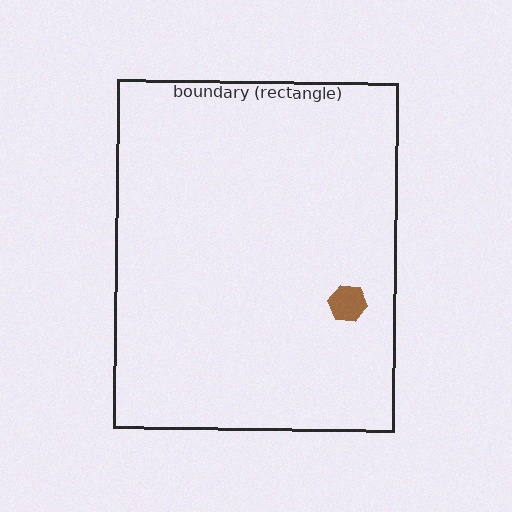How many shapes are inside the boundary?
1 inside, 0 outside.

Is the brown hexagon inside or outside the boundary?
Inside.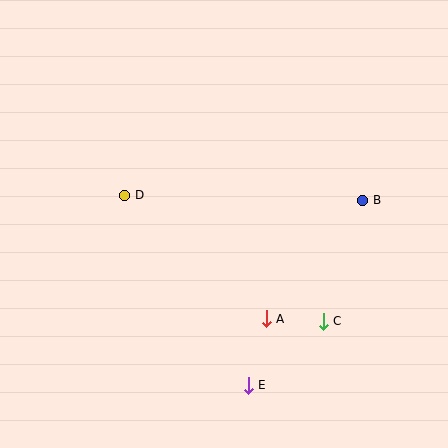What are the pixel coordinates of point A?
Point A is at (266, 319).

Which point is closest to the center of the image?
Point D at (125, 195) is closest to the center.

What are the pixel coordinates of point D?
Point D is at (125, 195).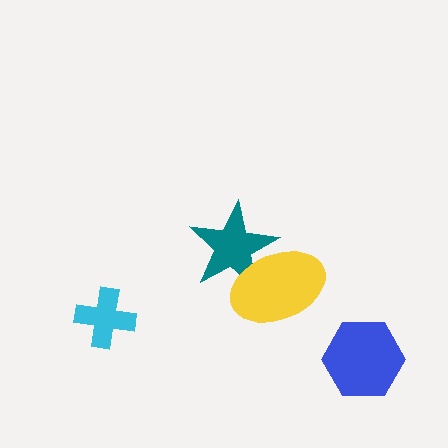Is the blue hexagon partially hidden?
No, no other shape covers it.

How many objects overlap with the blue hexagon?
0 objects overlap with the blue hexagon.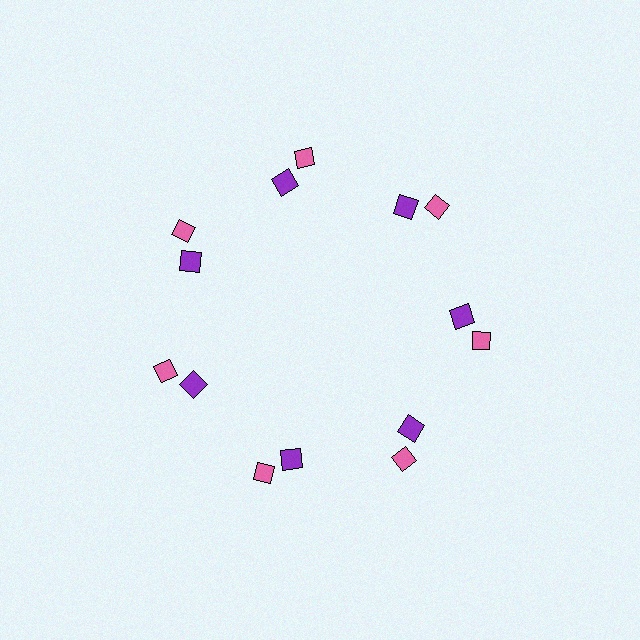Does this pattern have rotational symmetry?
Yes, this pattern has 7-fold rotational symmetry. It looks the same after rotating 51 degrees around the center.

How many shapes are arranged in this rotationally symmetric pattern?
There are 14 shapes, arranged in 7 groups of 2.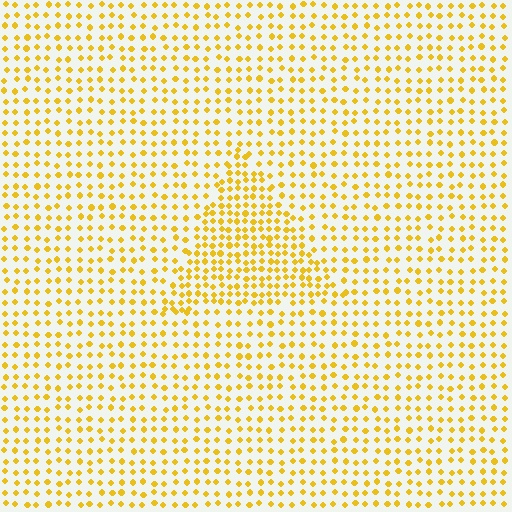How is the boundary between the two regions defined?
The boundary is defined by a change in element density (approximately 1.7x ratio). All elements are the same color, size, and shape.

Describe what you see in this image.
The image contains small yellow elements arranged at two different densities. A triangle-shaped region is visible where the elements are more densely packed than the surrounding area.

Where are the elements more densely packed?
The elements are more densely packed inside the triangle boundary.